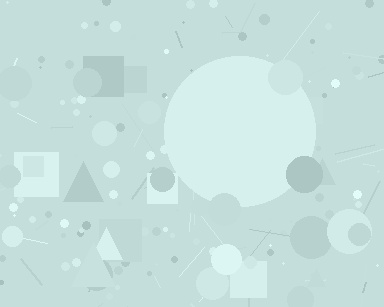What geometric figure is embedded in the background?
A circle is embedded in the background.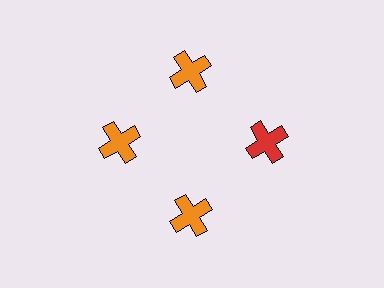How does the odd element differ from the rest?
It has a different color: red instead of orange.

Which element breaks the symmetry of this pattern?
The red cross at roughly the 3 o'clock position breaks the symmetry. All other shapes are orange crosses.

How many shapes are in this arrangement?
There are 4 shapes arranged in a ring pattern.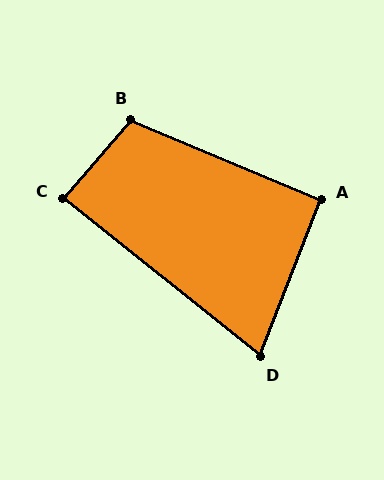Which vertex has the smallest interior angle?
D, at approximately 72 degrees.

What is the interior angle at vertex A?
Approximately 92 degrees (approximately right).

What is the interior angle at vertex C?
Approximately 88 degrees (approximately right).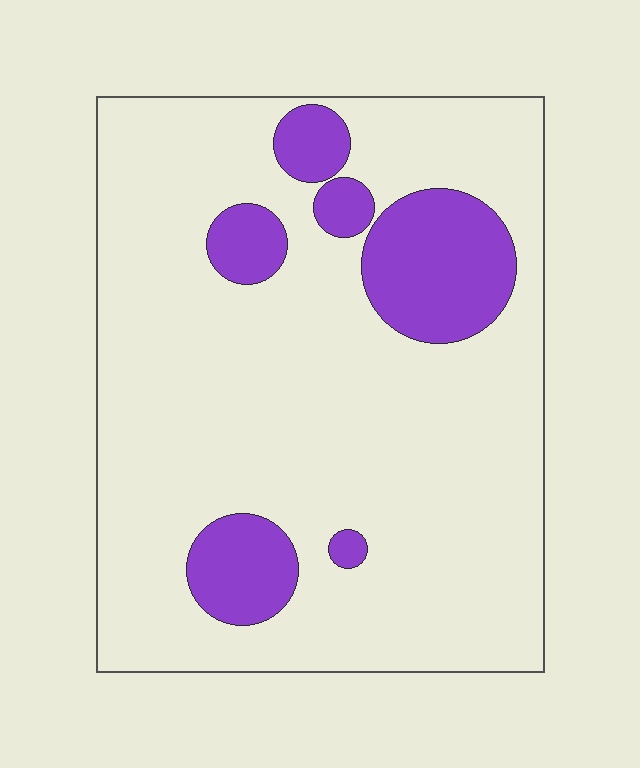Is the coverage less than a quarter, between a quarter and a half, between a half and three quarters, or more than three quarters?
Less than a quarter.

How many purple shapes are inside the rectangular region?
6.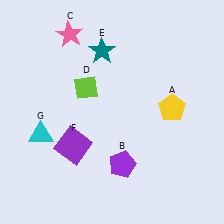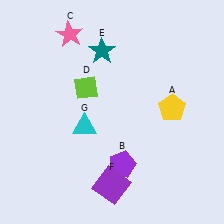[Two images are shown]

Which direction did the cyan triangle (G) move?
The cyan triangle (G) moved right.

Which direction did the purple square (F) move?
The purple square (F) moved down.